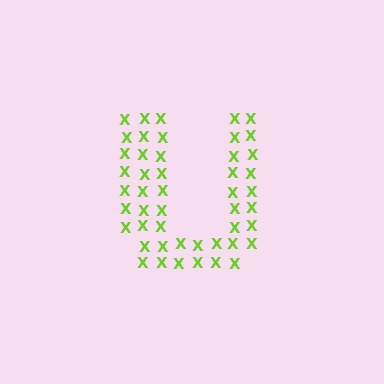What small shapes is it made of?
It is made of small letter X's.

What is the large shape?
The large shape is the letter U.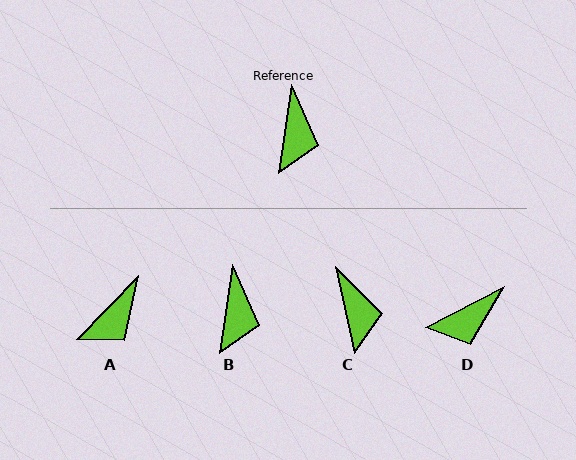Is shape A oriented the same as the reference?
No, it is off by about 36 degrees.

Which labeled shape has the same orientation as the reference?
B.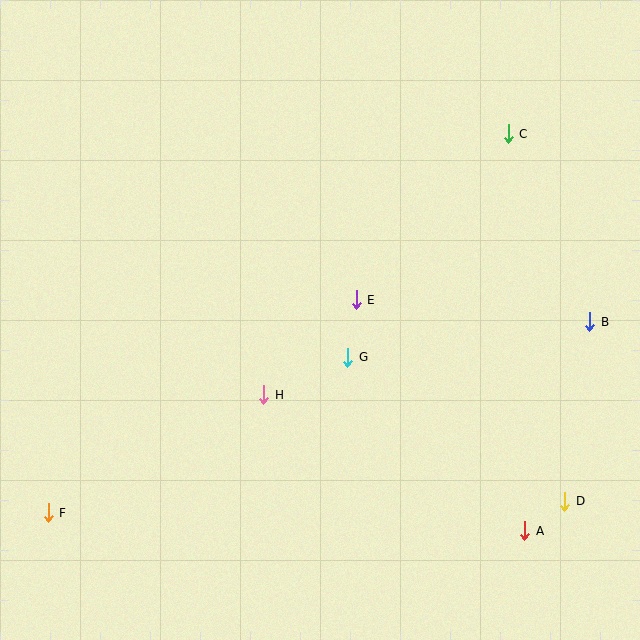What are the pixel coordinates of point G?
Point G is at (348, 357).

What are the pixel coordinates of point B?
Point B is at (590, 322).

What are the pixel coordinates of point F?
Point F is at (48, 513).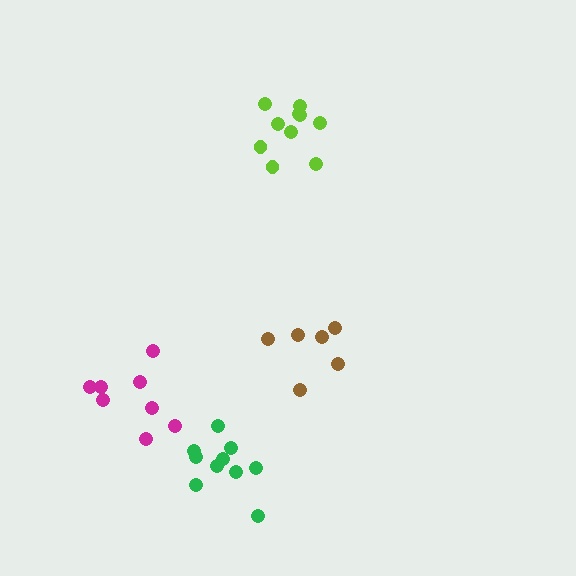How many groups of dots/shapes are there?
There are 4 groups.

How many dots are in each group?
Group 1: 6 dots, Group 2: 8 dots, Group 3: 10 dots, Group 4: 10 dots (34 total).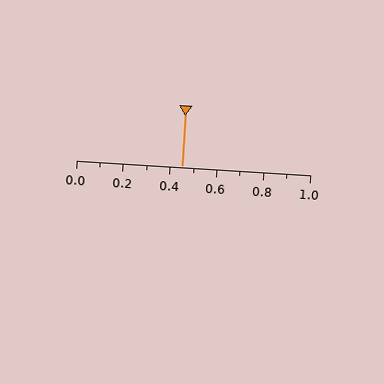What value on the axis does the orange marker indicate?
The marker indicates approximately 0.45.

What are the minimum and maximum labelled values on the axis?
The axis runs from 0.0 to 1.0.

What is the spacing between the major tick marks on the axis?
The major ticks are spaced 0.2 apart.